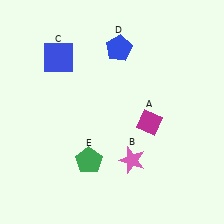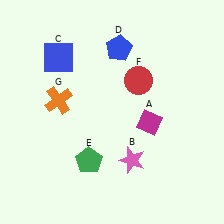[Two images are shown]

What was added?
A red circle (F), an orange cross (G) were added in Image 2.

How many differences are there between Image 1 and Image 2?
There are 2 differences between the two images.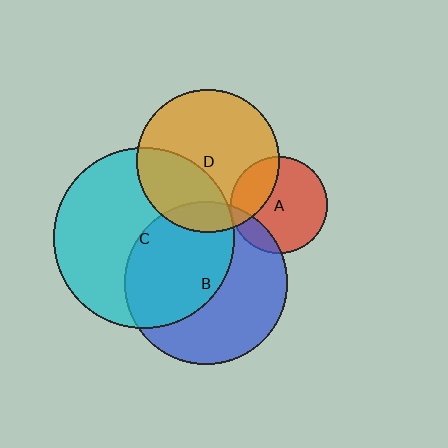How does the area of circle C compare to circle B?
Approximately 1.2 times.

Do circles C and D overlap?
Yes.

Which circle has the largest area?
Circle C (cyan).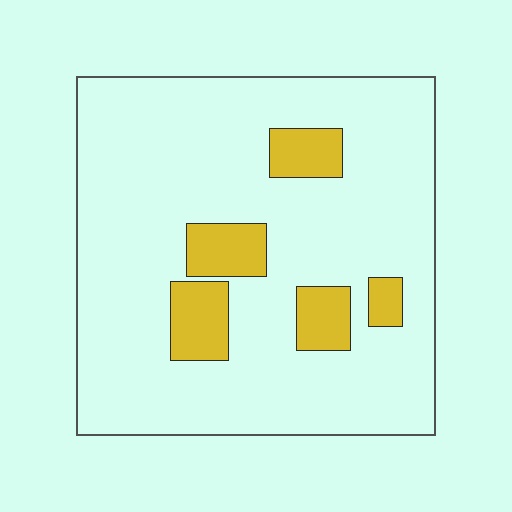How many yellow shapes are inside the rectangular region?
5.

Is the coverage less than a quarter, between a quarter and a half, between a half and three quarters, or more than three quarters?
Less than a quarter.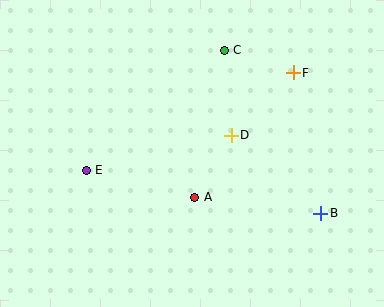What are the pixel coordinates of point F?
Point F is at (293, 73).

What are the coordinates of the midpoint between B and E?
The midpoint between B and E is at (203, 192).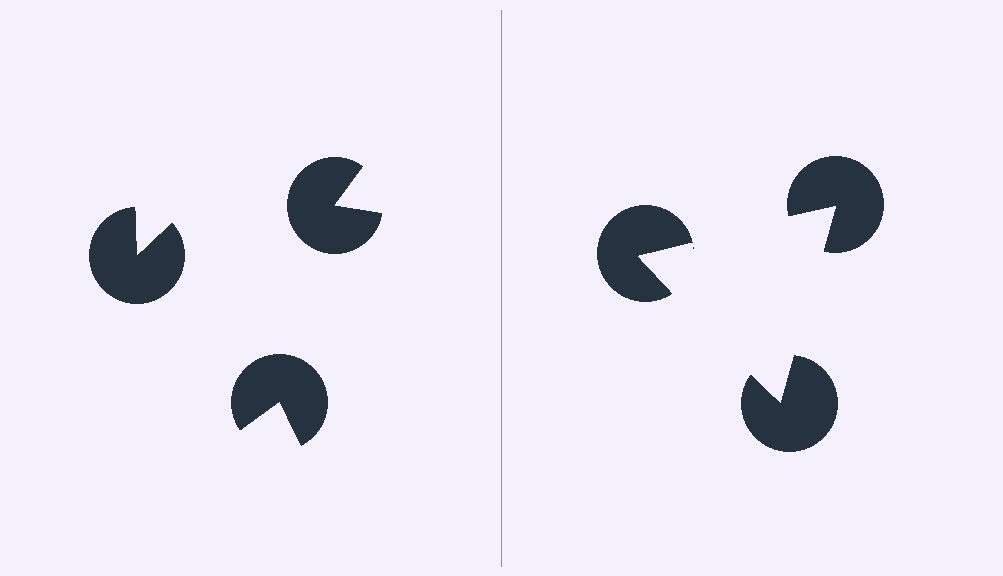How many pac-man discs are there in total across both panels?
6 — 3 on each side.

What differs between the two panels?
The pac-man discs are positioned identically on both sides; only the wedge orientations differ. On the right they align to a triangle; on the left they are misaligned.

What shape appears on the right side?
An illusory triangle.